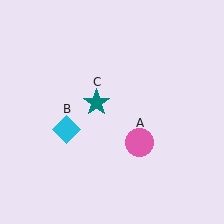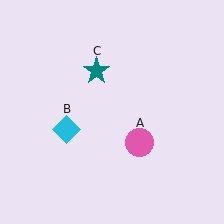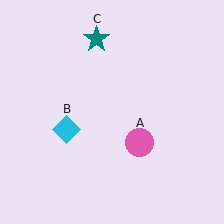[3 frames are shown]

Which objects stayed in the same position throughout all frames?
Pink circle (object A) and cyan diamond (object B) remained stationary.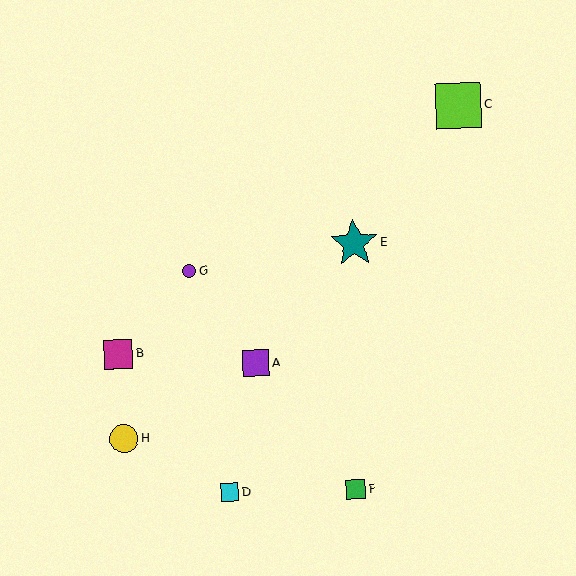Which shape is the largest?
The teal star (labeled E) is the largest.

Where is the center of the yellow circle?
The center of the yellow circle is at (124, 439).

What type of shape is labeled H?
Shape H is a yellow circle.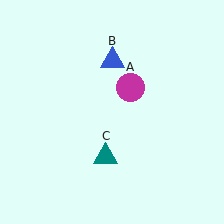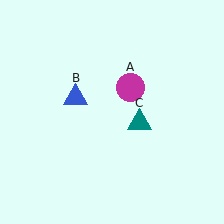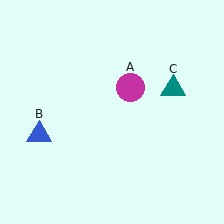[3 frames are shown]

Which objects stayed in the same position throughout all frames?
Magenta circle (object A) remained stationary.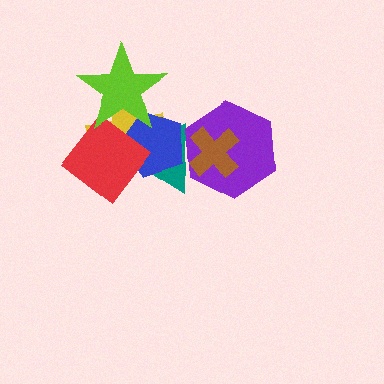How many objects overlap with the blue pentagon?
4 objects overlap with the blue pentagon.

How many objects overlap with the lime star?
2 objects overlap with the lime star.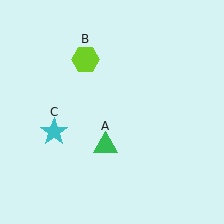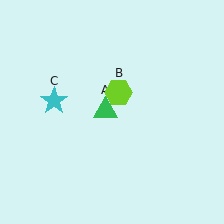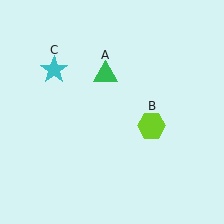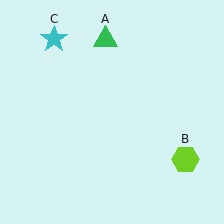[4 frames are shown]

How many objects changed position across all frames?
3 objects changed position: green triangle (object A), lime hexagon (object B), cyan star (object C).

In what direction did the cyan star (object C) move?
The cyan star (object C) moved up.